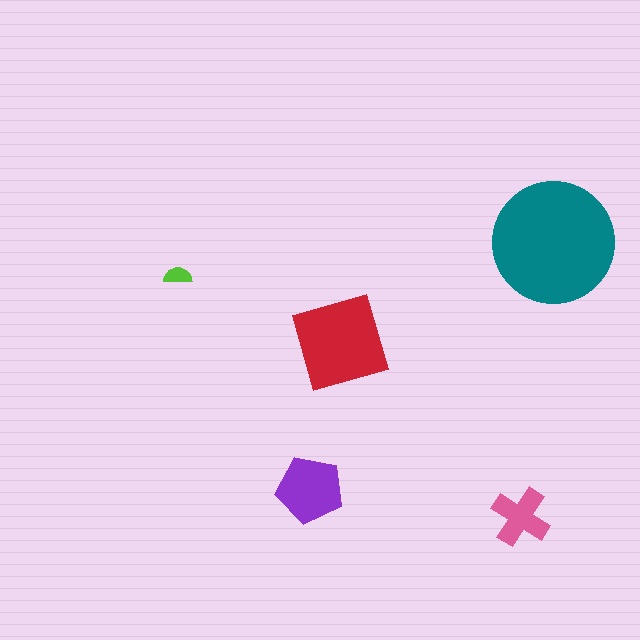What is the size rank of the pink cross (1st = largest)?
4th.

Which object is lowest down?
The pink cross is bottommost.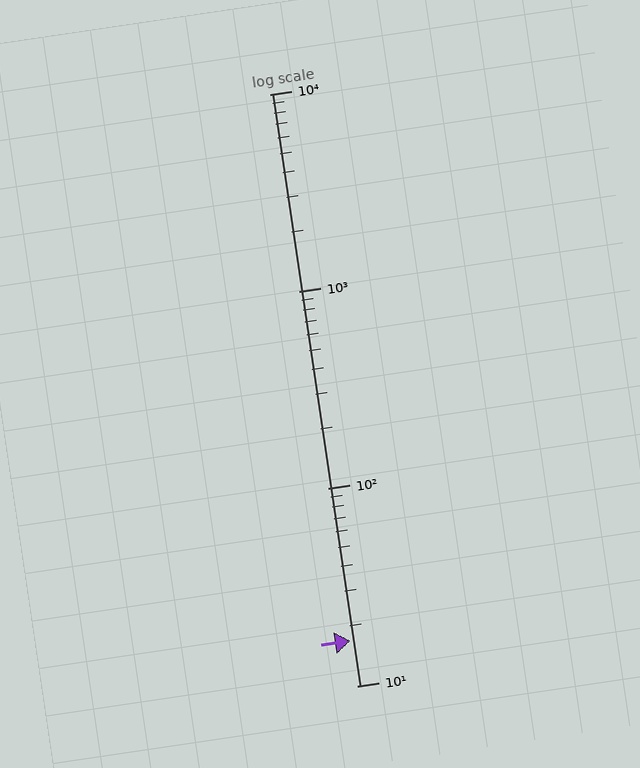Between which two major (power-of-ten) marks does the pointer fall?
The pointer is between 10 and 100.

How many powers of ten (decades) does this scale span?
The scale spans 3 decades, from 10 to 10000.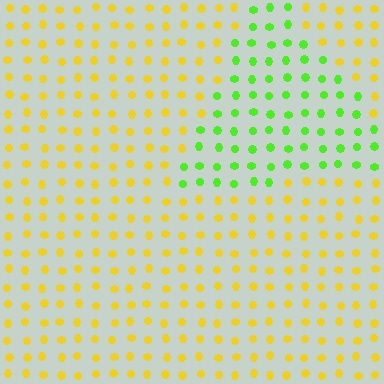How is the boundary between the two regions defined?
The boundary is defined purely by a slight shift in hue (about 57 degrees). Spacing, size, and orientation are identical on both sides.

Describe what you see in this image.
The image is filled with small yellow elements in a uniform arrangement. A triangle-shaped region is visible where the elements are tinted to a slightly different hue, forming a subtle color boundary.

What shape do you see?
I see a triangle.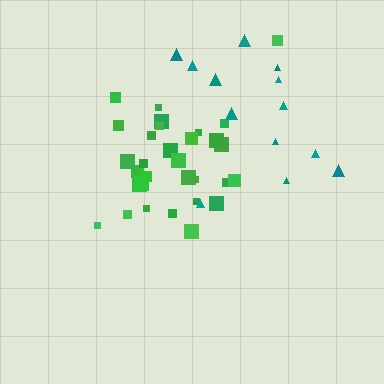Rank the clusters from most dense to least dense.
green, teal.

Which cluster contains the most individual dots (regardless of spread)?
Green (34).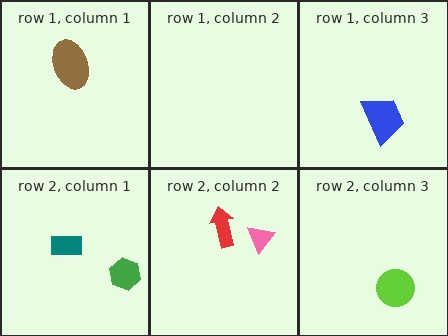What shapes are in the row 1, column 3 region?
The blue trapezoid.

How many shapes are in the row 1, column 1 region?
1.